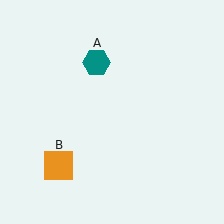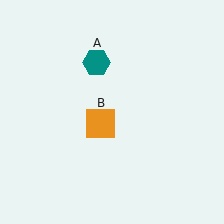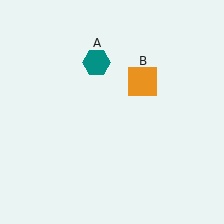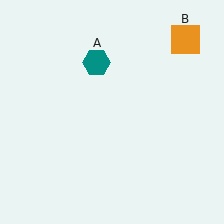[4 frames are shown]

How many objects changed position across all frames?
1 object changed position: orange square (object B).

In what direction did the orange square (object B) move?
The orange square (object B) moved up and to the right.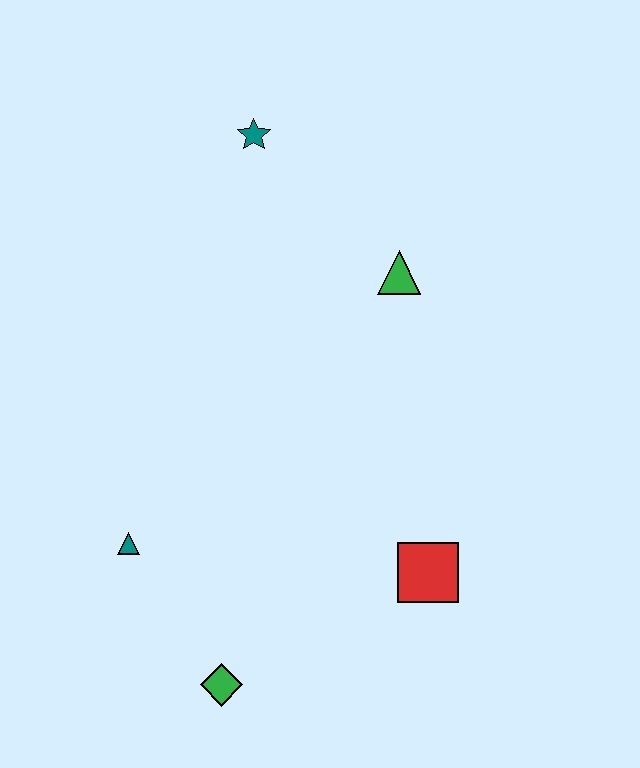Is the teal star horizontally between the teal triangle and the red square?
Yes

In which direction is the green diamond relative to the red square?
The green diamond is to the left of the red square.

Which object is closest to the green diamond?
The teal triangle is closest to the green diamond.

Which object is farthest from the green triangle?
The green diamond is farthest from the green triangle.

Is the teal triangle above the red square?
Yes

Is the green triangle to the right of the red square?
No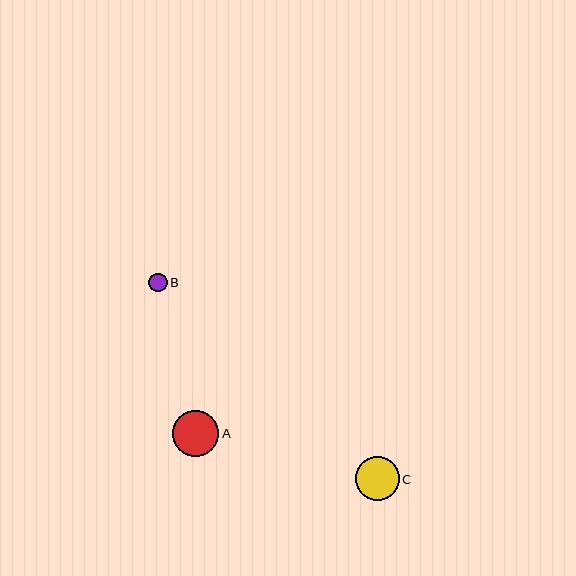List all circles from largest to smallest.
From largest to smallest: A, C, B.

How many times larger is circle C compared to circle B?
Circle C is approximately 2.4 times the size of circle B.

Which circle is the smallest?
Circle B is the smallest with a size of approximately 18 pixels.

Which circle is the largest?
Circle A is the largest with a size of approximately 46 pixels.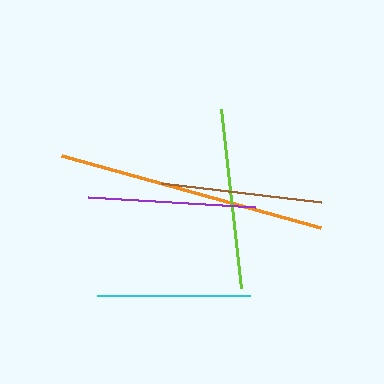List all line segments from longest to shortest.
From longest to shortest: orange, lime, purple, brown, cyan.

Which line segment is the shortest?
The cyan line is the shortest at approximately 152 pixels.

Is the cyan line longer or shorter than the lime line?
The lime line is longer than the cyan line.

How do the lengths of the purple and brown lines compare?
The purple and brown lines are approximately the same length.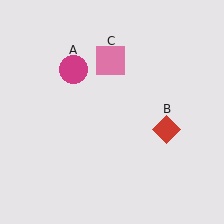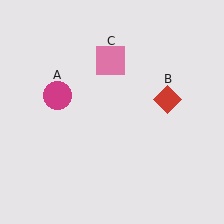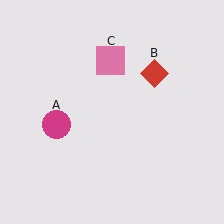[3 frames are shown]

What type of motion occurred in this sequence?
The magenta circle (object A), red diamond (object B) rotated counterclockwise around the center of the scene.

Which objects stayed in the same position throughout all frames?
Pink square (object C) remained stationary.